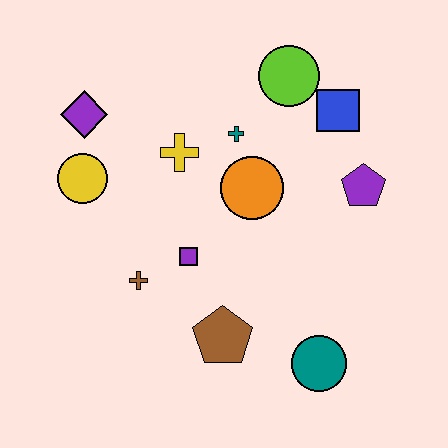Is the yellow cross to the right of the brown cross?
Yes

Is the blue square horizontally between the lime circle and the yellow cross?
No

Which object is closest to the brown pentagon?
The purple square is closest to the brown pentagon.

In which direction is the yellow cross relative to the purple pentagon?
The yellow cross is to the left of the purple pentagon.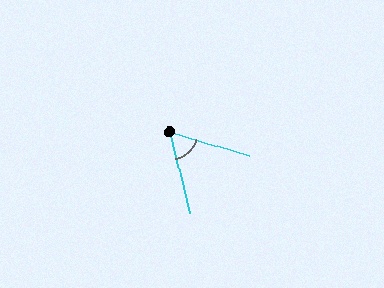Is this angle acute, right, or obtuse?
It is acute.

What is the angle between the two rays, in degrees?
Approximately 60 degrees.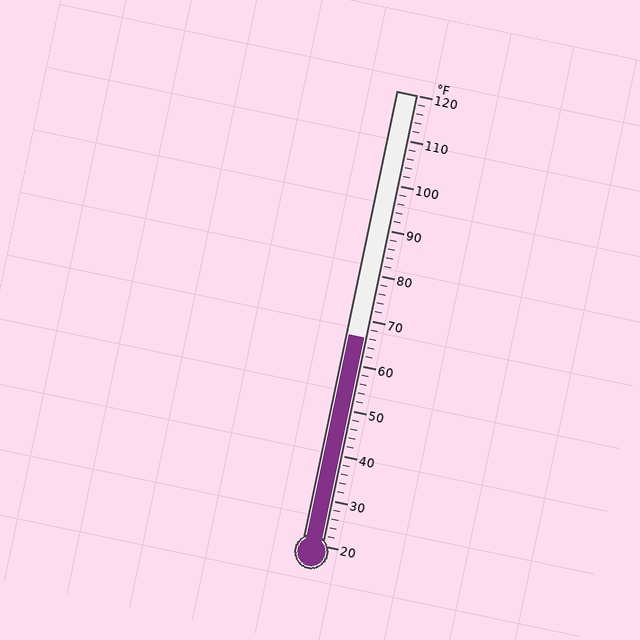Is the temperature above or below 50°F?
The temperature is above 50°F.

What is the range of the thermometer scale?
The thermometer scale ranges from 20°F to 120°F.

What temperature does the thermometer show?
The thermometer shows approximately 66°F.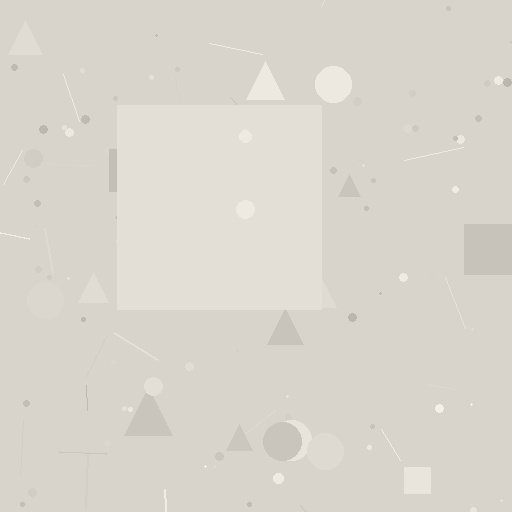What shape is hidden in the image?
A square is hidden in the image.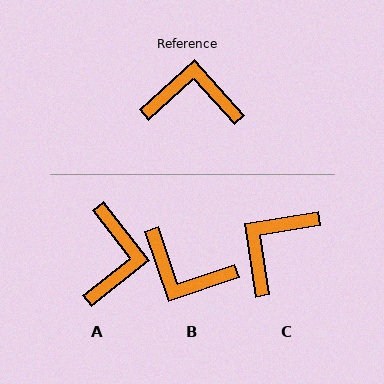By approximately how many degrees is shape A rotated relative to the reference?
Approximately 94 degrees clockwise.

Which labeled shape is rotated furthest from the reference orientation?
B, about 157 degrees away.